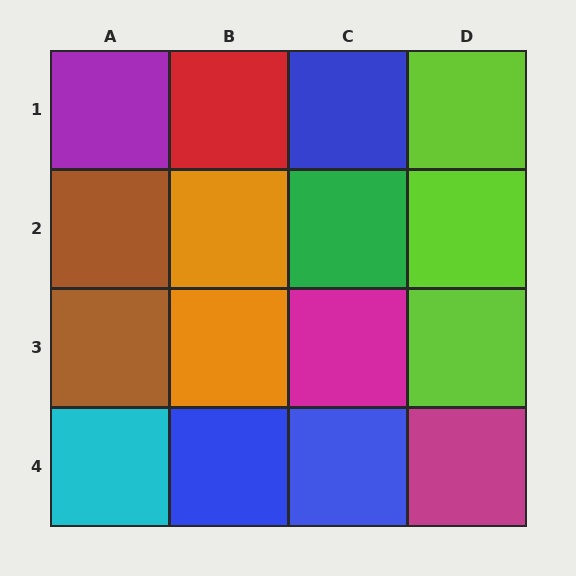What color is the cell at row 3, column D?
Lime.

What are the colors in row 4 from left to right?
Cyan, blue, blue, magenta.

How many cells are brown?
2 cells are brown.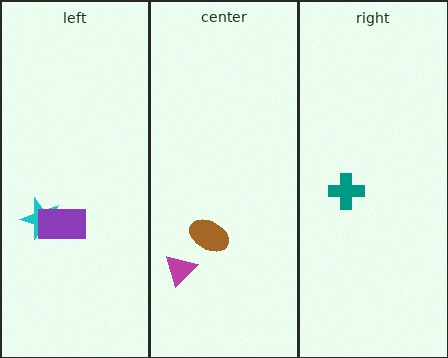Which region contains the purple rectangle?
The left region.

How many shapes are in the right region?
1.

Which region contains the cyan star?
The left region.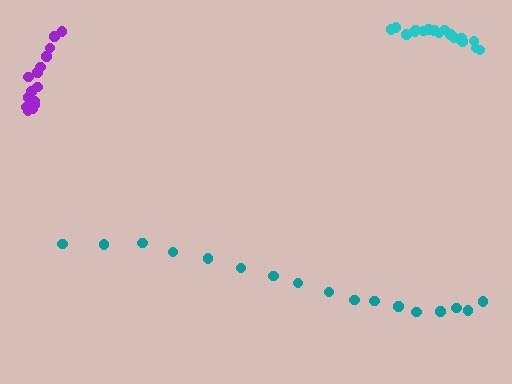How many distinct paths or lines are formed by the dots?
There are 3 distinct paths.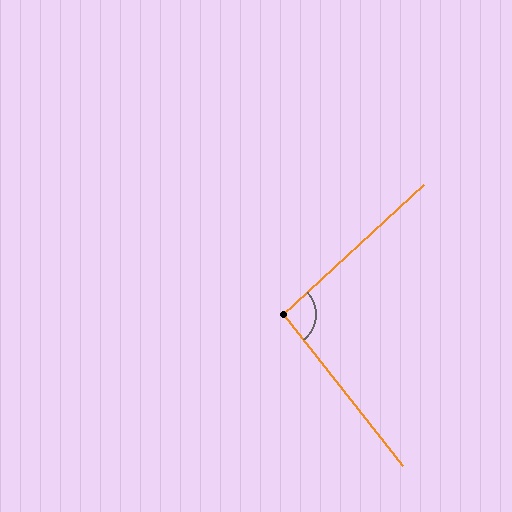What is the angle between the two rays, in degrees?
Approximately 94 degrees.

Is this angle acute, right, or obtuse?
It is approximately a right angle.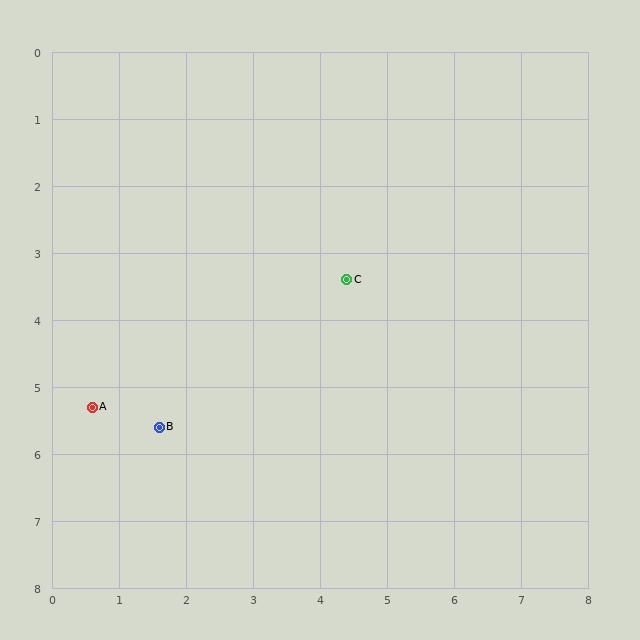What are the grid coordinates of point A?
Point A is at approximately (0.6, 5.3).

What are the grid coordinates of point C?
Point C is at approximately (4.4, 3.4).